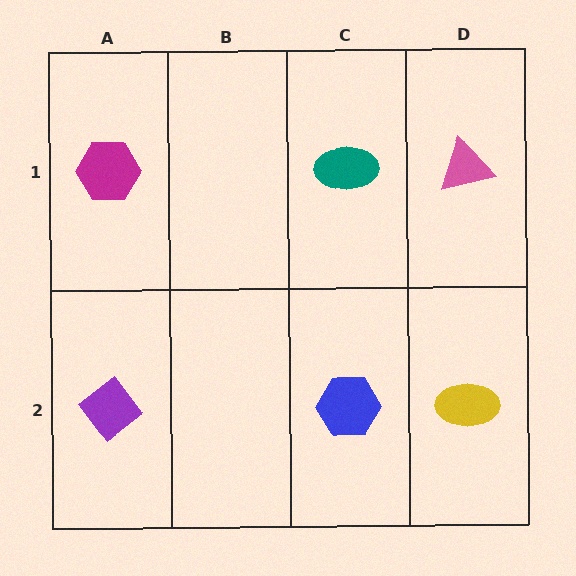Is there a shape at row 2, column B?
No, that cell is empty.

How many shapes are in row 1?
3 shapes.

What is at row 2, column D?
A yellow ellipse.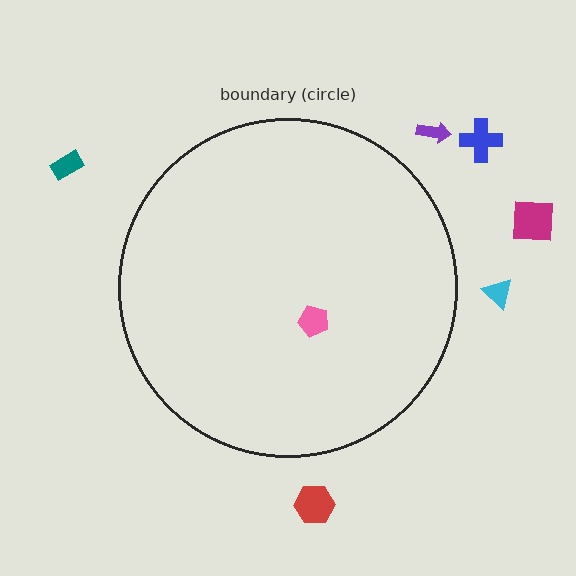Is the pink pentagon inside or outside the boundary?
Inside.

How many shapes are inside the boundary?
1 inside, 6 outside.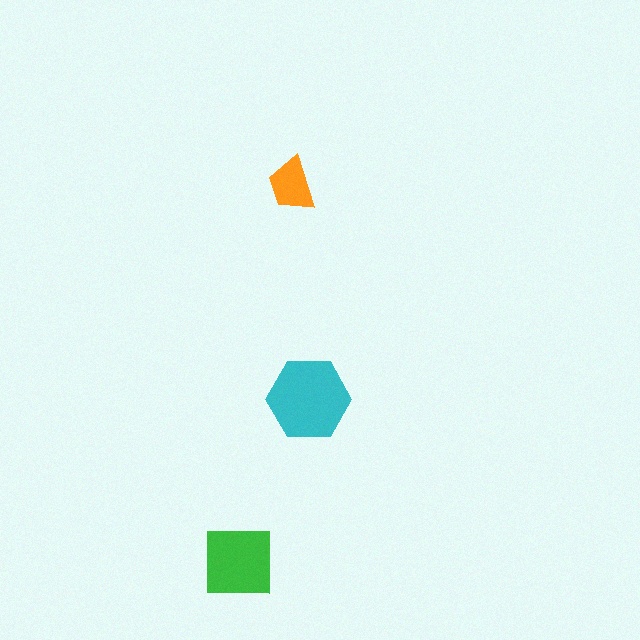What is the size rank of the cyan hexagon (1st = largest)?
1st.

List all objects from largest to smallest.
The cyan hexagon, the green square, the orange trapezoid.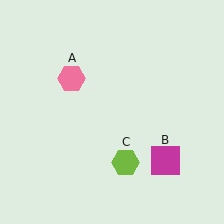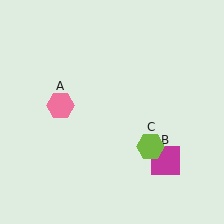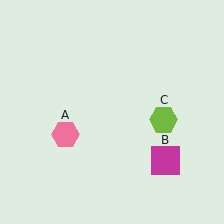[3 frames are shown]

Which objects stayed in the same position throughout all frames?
Magenta square (object B) remained stationary.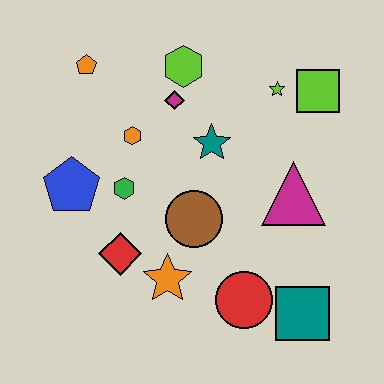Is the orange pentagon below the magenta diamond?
No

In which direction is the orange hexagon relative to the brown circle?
The orange hexagon is above the brown circle.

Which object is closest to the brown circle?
The orange star is closest to the brown circle.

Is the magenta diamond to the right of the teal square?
No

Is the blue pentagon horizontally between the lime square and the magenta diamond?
No